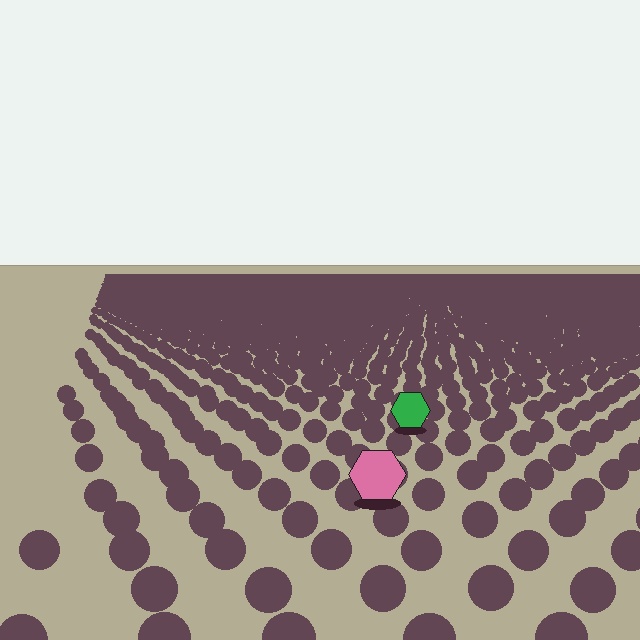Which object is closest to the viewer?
The pink hexagon is closest. The texture marks near it are larger and more spread out.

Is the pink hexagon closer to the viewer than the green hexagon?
Yes. The pink hexagon is closer — you can tell from the texture gradient: the ground texture is coarser near it.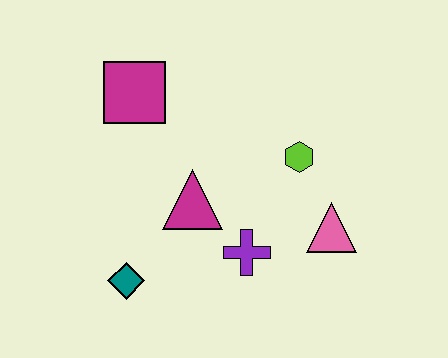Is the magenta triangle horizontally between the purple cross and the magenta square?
Yes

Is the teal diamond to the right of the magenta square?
No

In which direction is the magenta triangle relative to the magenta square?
The magenta triangle is below the magenta square.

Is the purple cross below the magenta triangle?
Yes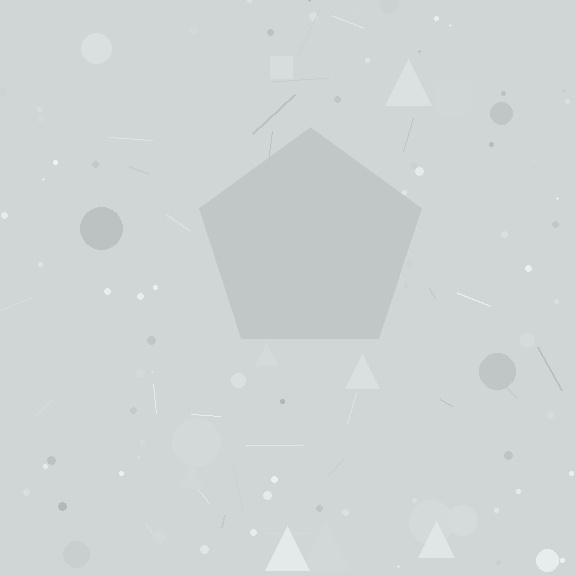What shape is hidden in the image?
A pentagon is hidden in the image.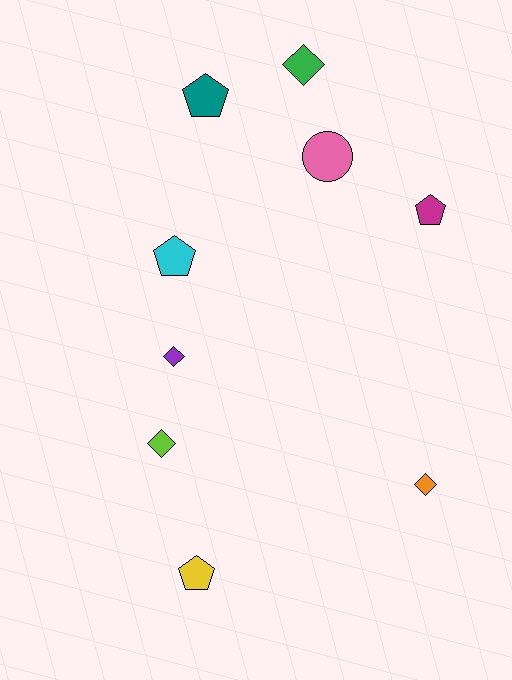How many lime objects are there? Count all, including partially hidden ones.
There is 1 lime object.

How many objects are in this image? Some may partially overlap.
There are 9 objects.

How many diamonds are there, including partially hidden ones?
There are 4 diamonds.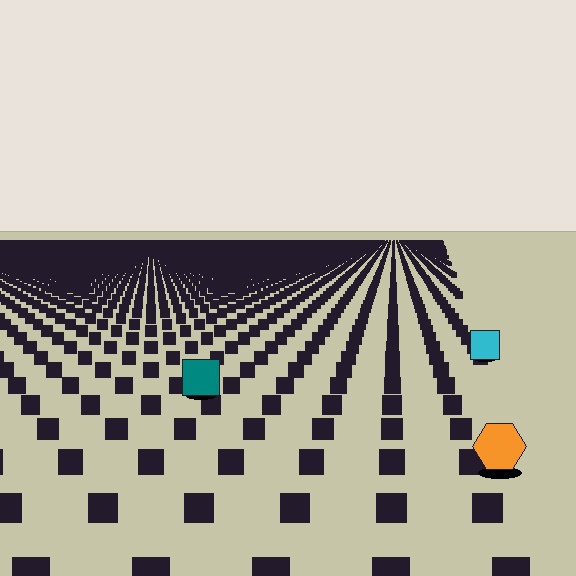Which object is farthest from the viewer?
The cyan square is farthest from the viewer. It appears smaller and the ground texture around it is denser.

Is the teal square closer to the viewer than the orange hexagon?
No. The orange hexagon is closer — you can tell from the texture gradient: the ground texture is coarser near it.